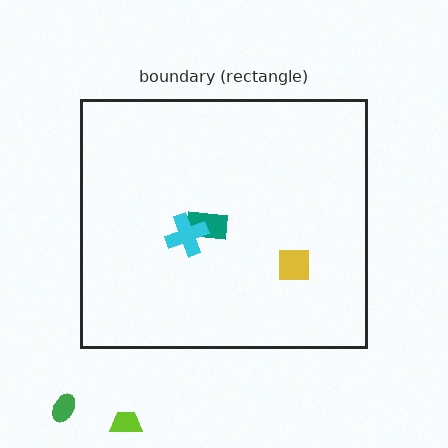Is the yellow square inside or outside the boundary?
Inside.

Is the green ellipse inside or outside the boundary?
Outside.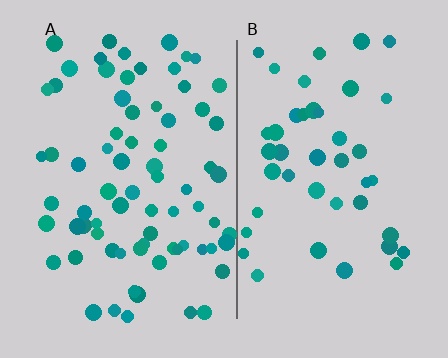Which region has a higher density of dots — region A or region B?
A (the left).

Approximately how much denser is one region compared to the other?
Approximately 1.7× — region A over region B.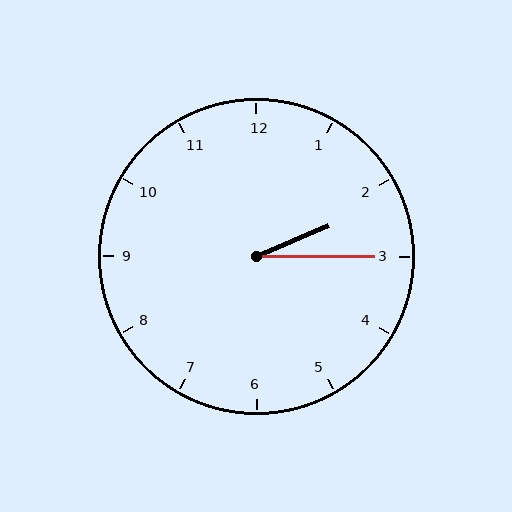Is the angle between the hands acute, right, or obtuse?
It is acute.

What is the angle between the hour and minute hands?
Approximately 22 degrees.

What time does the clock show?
2:15.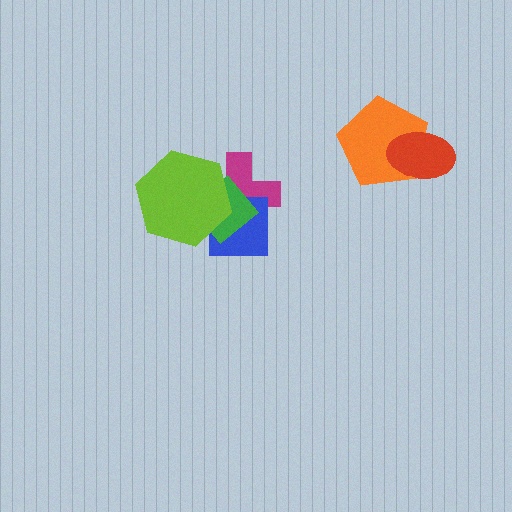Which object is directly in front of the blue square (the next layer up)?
The green diamond is directly in front of the blue square.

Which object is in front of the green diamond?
The lime hexagon is in front of the green diamond.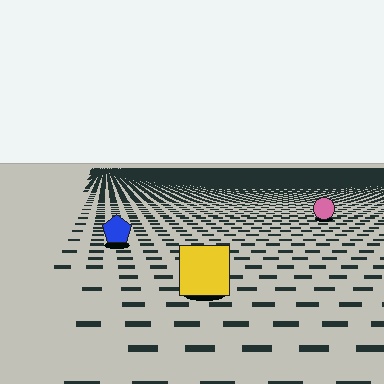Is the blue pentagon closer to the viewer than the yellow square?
No. The yellow square is closer — you can tell from the texture gradient: the ground texture is coarser near it.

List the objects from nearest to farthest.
From nearest to farthest: the yellow square, the blue pentagon, the pink circle.